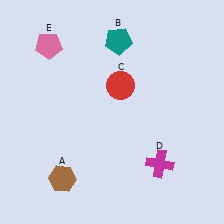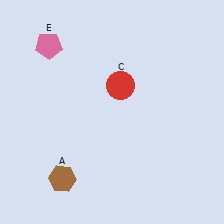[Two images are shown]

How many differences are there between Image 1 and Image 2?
There are 2 differences between the two images.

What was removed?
The magenta cross (D), the teal pentagon (B) were removed in Image 2.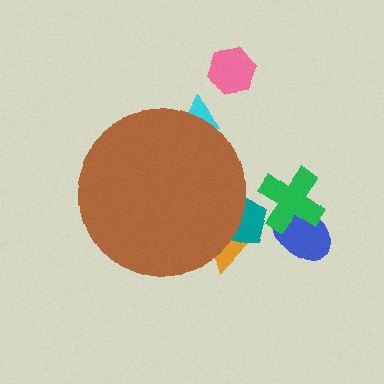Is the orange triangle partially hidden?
Yes, the orange triangle is partially hidden behind the brown circle.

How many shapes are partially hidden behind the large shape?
3 shapes are partially hidden.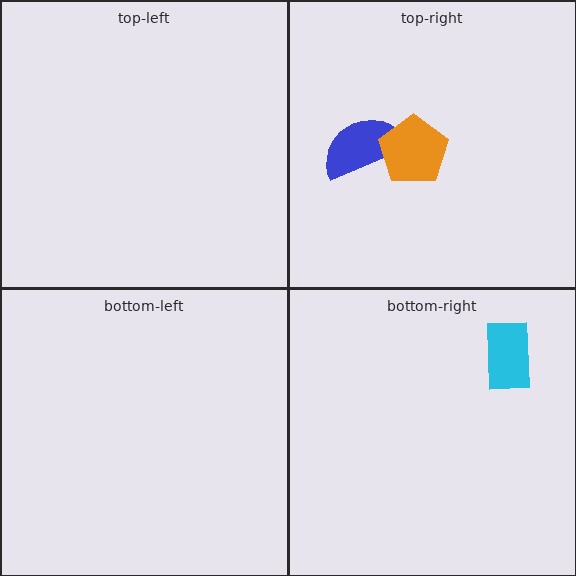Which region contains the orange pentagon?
The top-right region.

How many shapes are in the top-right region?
2.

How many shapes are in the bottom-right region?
1.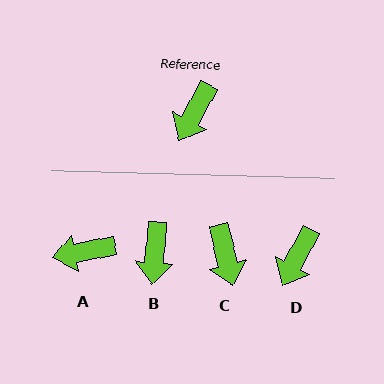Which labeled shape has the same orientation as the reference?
D.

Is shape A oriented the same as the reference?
No, it is off by about 51 degrees.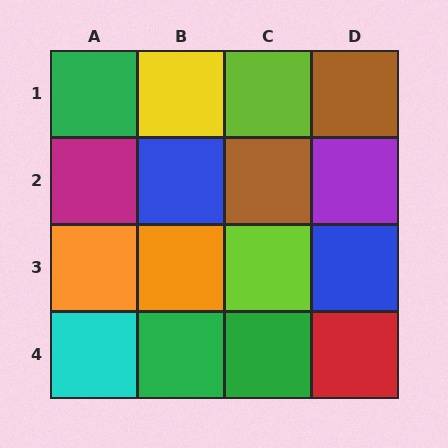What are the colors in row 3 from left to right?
Orange, orange, lime, blue.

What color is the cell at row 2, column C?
Brown.